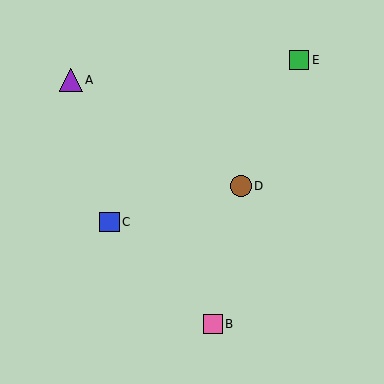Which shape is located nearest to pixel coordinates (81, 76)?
The purple triangle (labeled A) at (71, 80) is nearest to that location.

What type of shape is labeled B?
Shape B is a pink square.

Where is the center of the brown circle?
The center of the brown circle is at (241, 186).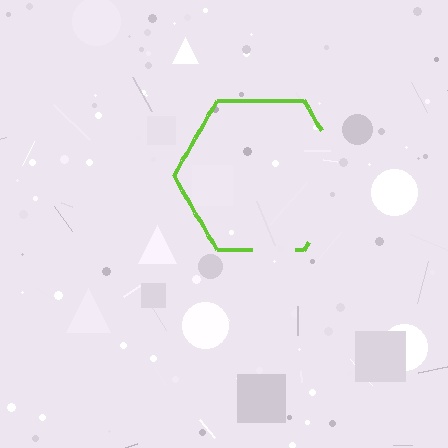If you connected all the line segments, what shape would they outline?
They would outline a hexagon.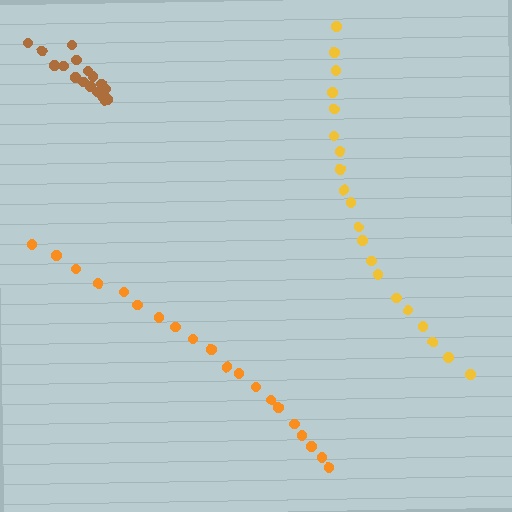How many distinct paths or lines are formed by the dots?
There are 3 distinct paths.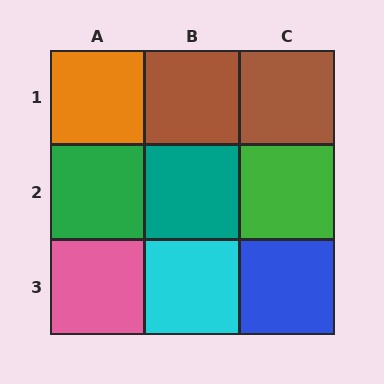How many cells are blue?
1 cell is blue.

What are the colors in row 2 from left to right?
Green, teal, green.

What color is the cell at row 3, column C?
Blue.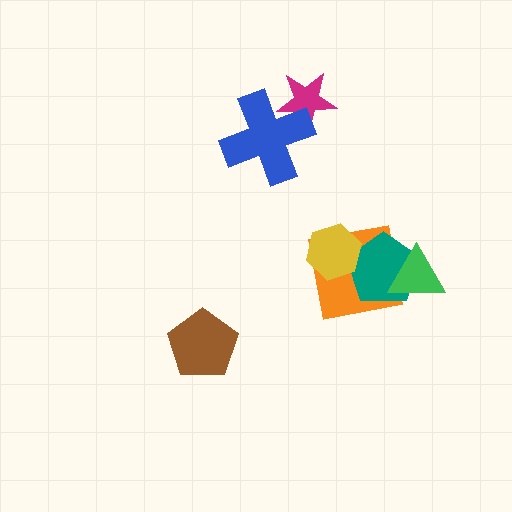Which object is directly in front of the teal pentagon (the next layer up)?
The green triangle is directly in front of the teal pentagon.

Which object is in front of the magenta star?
The blue cross is in front of the magenta star.